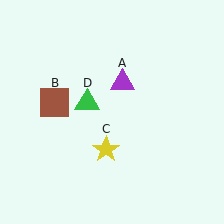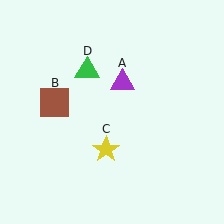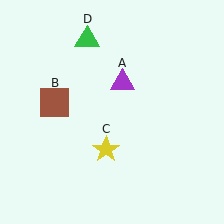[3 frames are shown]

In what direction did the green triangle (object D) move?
The green triangle (object D) moved up.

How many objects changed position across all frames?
1 object changed position: green triangle (object D).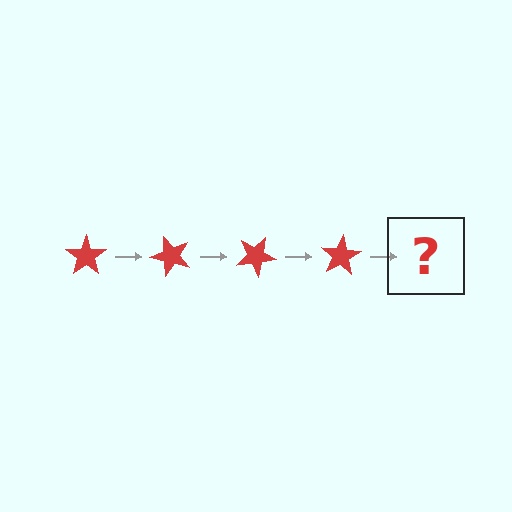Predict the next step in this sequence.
The next step is a red star rotated 200 degrees.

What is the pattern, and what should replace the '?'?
The pattern is that the star rotates 50 degrees each step. The '?' should be a red star rotated 200 degrees.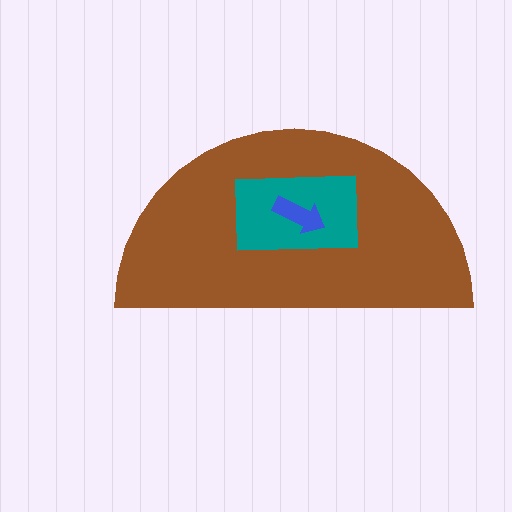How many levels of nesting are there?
3.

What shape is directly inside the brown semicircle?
The teal rectangle.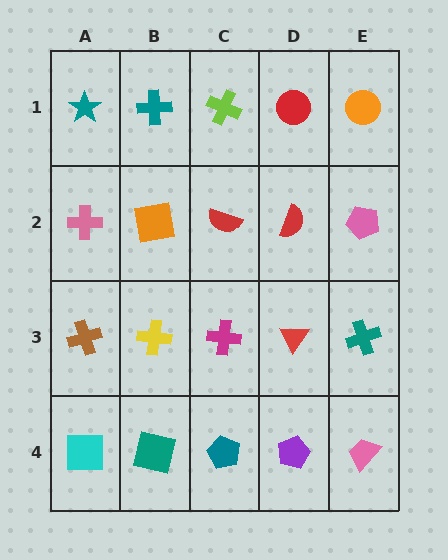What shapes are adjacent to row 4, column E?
A teal cross (row 3, column E), a purple pentagon (row 4, column D).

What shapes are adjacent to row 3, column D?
A red semicircle (row 2, column D), a purple pentagon (row 4, column D), a magenta cross (row 3, column C), a teal cross (row 3, column E).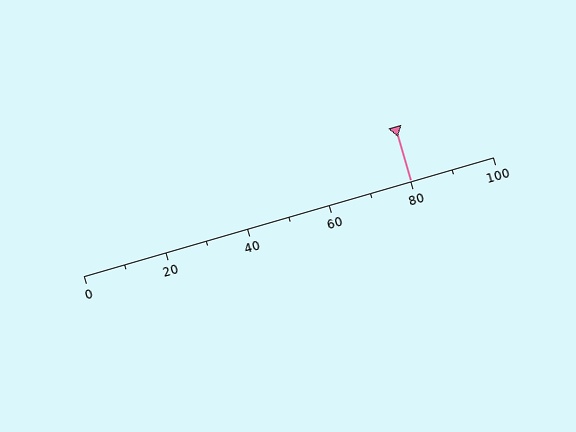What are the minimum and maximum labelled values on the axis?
The axis runs from 0 to 100.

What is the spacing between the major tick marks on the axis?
The major ticks are spaced 20 apart.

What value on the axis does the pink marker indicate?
The marker indicates approximately 80.